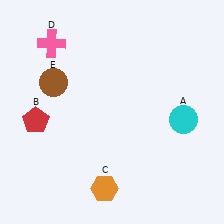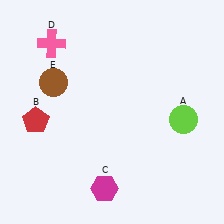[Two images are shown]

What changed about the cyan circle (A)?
In Image 1, A is cyan. In Image 2, it changed to lime.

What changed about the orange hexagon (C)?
In Image 1, C is orange. In Image 2, it changed to magenta.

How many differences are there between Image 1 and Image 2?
There are 2 differences between the two images.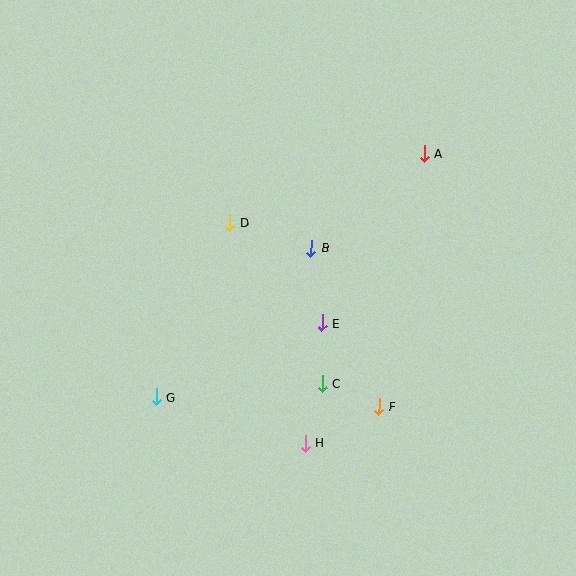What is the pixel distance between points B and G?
The distance between B and G is 215 pixels.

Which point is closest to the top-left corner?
Point D is closest to the top-left corner.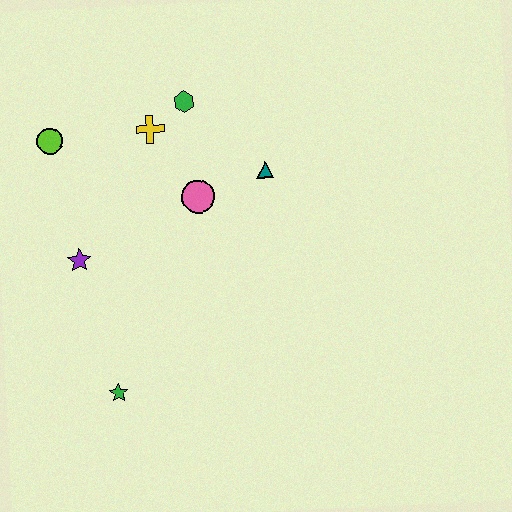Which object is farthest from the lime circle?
The green star is farthest from the lime circle.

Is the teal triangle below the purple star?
No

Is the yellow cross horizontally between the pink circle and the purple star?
Yes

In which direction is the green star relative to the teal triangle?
The green star is below the teal triangle.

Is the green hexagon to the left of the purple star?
No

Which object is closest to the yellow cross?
The green hexagon is closest to the yellow cross.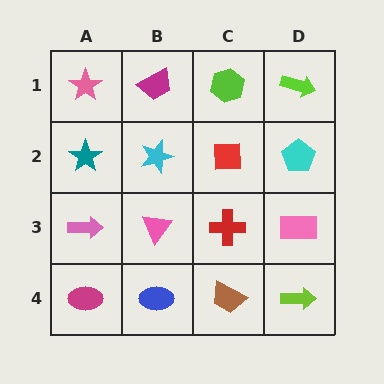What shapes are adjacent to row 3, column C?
A red square (row 2, column C), a brown trapezoid (row 4, column C), a pink triangle (row 3, column B), a pink rectangle (row 3, column D).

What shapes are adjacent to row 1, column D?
A cyan pentagon (row 2, column D), a lime hexagon (row 1, column C).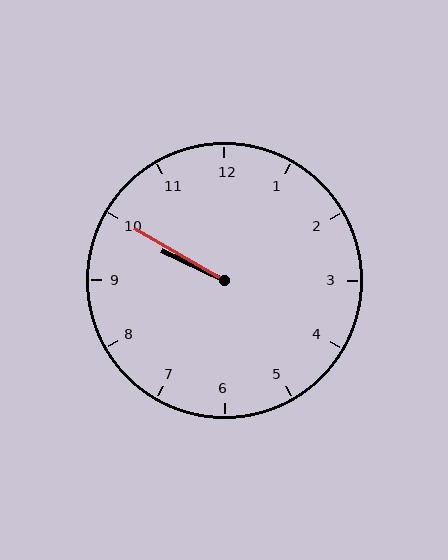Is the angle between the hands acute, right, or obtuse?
It is acute.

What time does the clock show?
9:50.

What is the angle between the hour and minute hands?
Approximately 5 degrees.